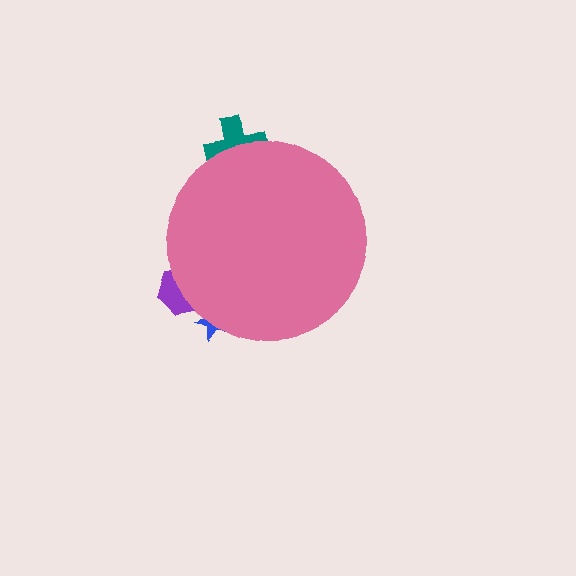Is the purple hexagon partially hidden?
Yes, the purple hexagon is partially hidden behind the pink circle.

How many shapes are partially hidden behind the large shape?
3 shapes are partially hidden.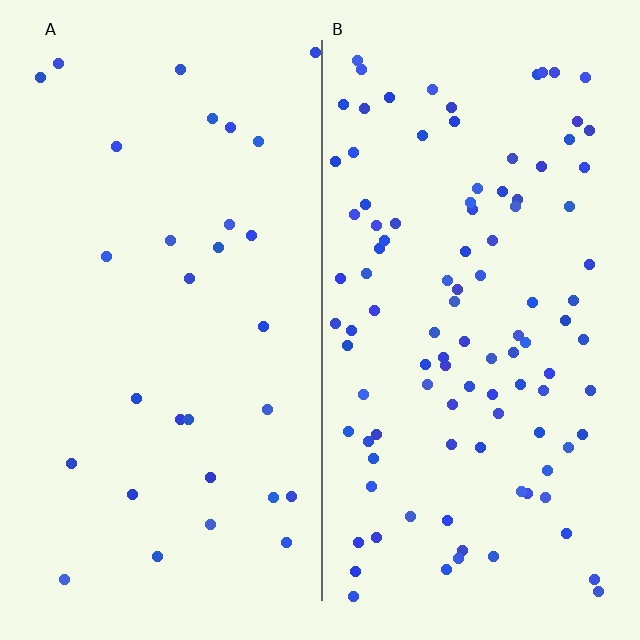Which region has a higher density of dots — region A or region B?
B (the right).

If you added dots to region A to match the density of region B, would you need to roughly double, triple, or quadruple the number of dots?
Approximately quadruple.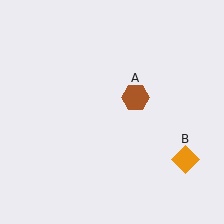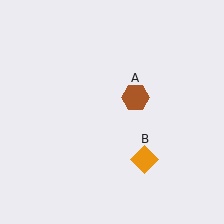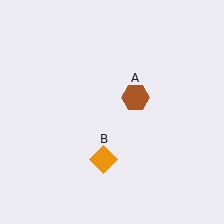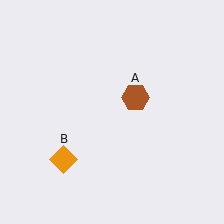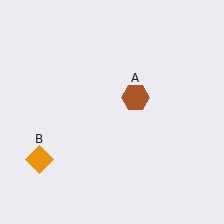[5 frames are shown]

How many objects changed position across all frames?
1 object changed position: orange diamond (object B).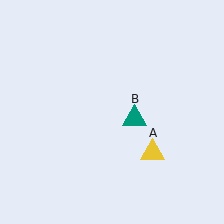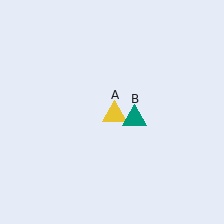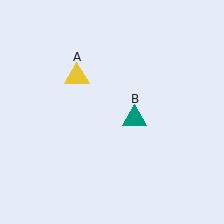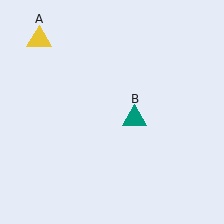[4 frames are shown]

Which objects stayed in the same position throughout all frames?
Teal triangle (object B) remained stationary.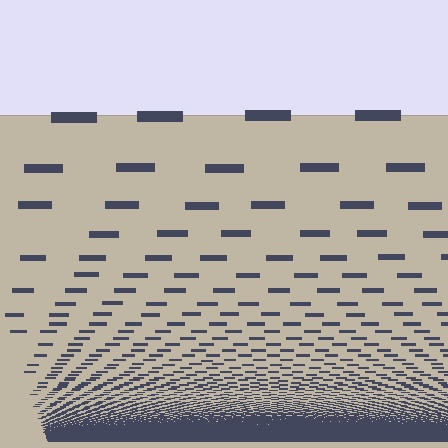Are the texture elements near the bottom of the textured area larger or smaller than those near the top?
Smaller. The gradient is inverted — elements near the bottom are smaller and denser.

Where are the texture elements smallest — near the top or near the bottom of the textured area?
Near the bottom.